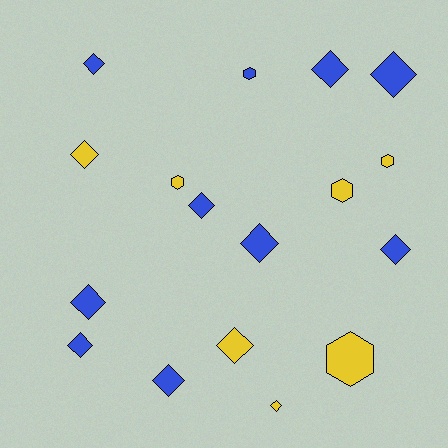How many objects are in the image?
There are 17 objects.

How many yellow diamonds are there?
There are 3 yellow diamonds.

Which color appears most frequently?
Blue, with 10 objects.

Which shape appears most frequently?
Diamond, with 12 objects.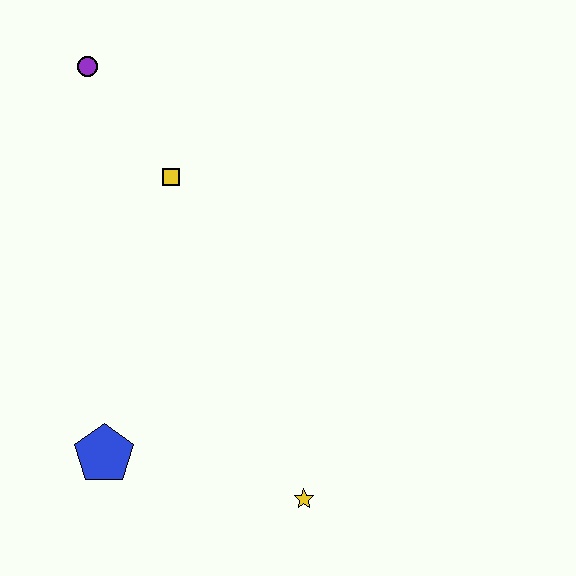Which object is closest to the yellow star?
The blue pentagon is closest to the yellow star.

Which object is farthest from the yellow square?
The yellow star is farthest from the yellow square.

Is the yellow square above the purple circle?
No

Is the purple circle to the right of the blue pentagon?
No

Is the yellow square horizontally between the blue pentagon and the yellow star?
Yes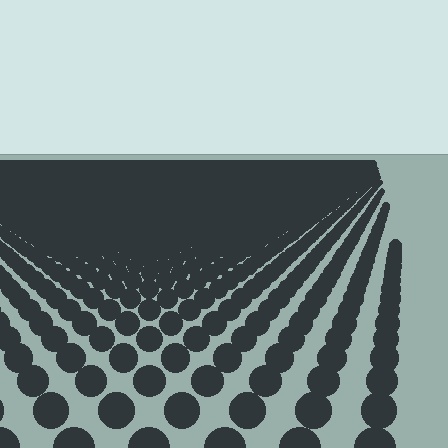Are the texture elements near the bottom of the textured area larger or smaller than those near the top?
Larger. Near the bottom, elements are closer to the viewer and appear at a bigger on-screen size.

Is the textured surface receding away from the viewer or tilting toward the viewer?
The surface is receding away from the viewer. Texture elements get smaller and denser toward the top.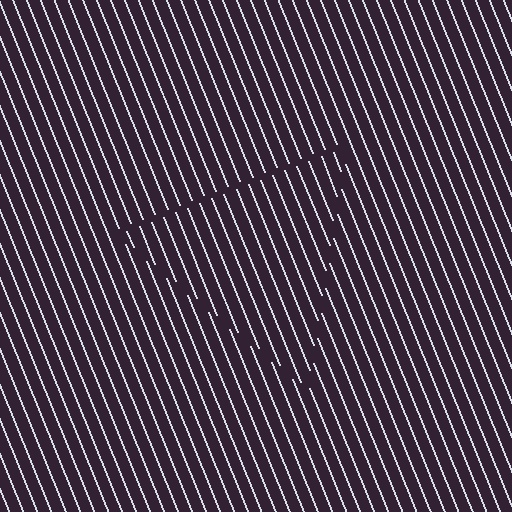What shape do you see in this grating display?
An illusory triangle. The interior of the shape contains the same grating, shifted by half a period — the contour is defined by the phase discontinuity where line-ends from the inner and outer gratings abut.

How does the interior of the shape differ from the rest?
The interior of the shape contains the same grating, shifted by half a period — the contour is defined by the phase discontinuity where line-ends from the inner and outer gratings abut.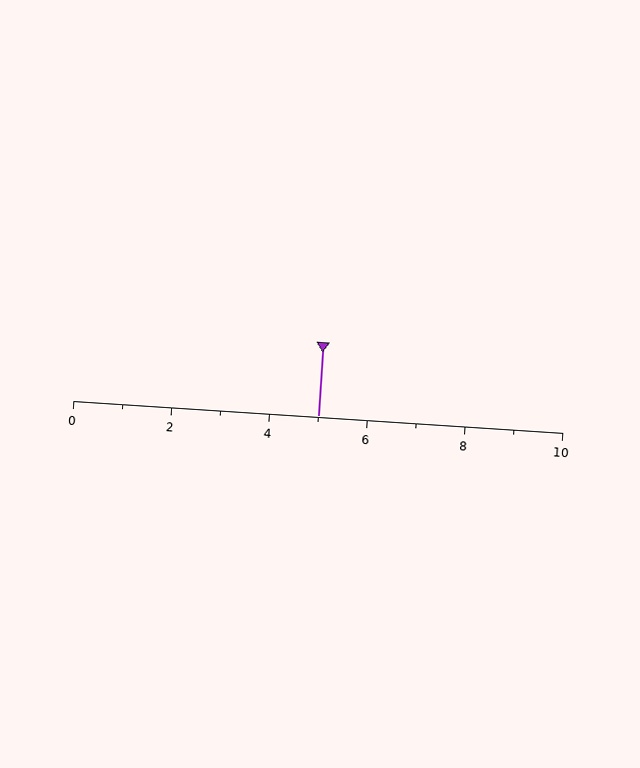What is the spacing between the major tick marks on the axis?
The major ticks are spaced 2 apart.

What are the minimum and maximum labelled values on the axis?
The axis runs from 0 to 10.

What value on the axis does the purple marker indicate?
The marker indicates approximately 5.